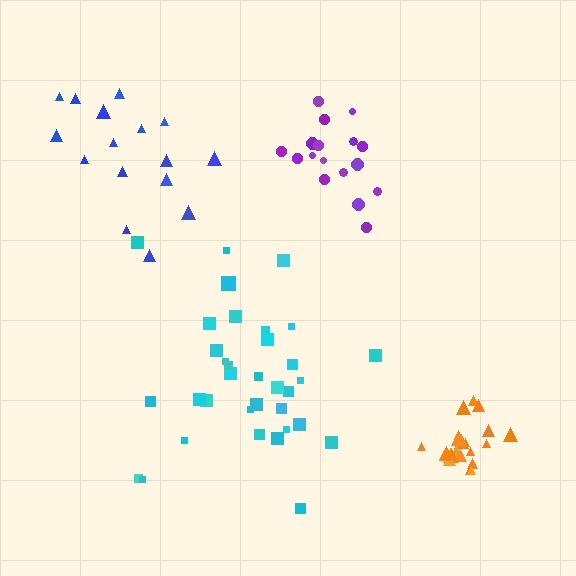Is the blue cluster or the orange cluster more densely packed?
Orange.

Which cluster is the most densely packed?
Orange.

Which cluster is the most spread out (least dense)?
Blue.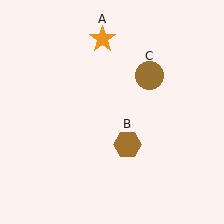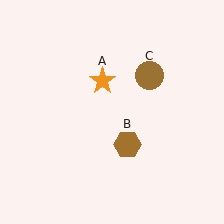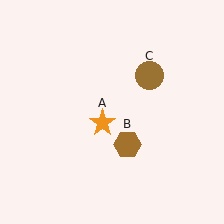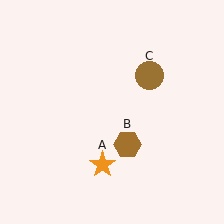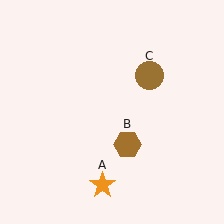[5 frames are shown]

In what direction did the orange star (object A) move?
The orange star (object A) moved down.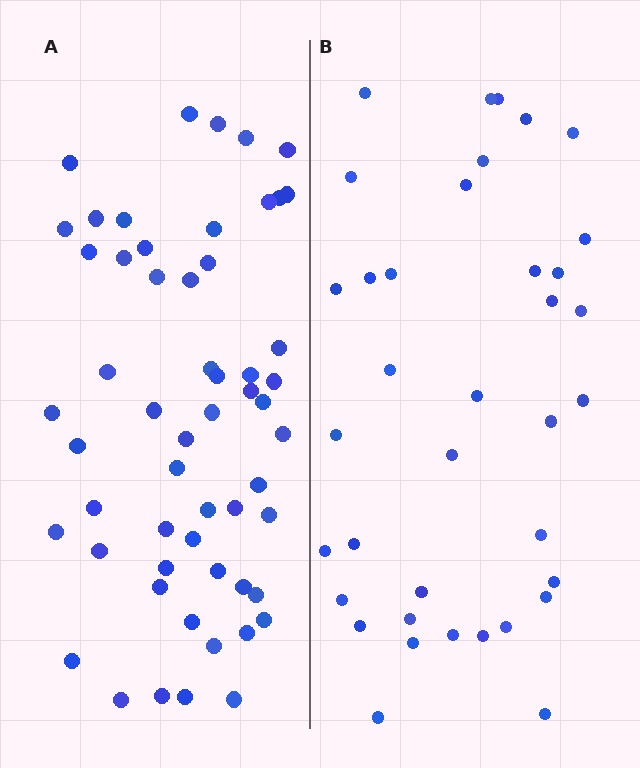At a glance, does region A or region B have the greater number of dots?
Region A (the left region) has more dots.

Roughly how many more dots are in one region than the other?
Region A has approximately 20 more dots than region B.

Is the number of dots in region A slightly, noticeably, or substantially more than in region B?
Region A has substantially more. The ratio is roughly 1.5 to 1.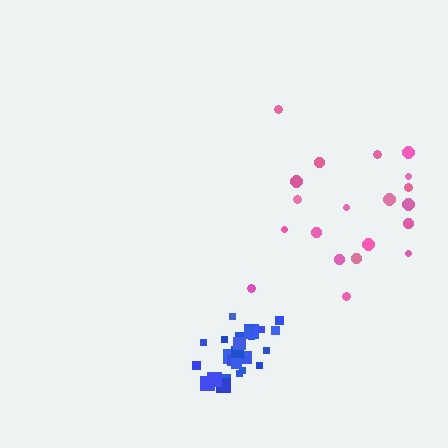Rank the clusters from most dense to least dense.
blue, pink.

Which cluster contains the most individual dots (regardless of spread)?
Blue (27).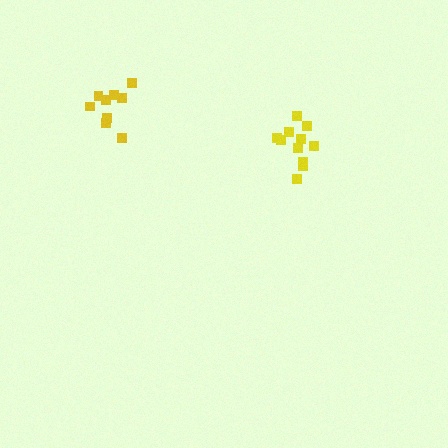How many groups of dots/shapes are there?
There are 2 groups.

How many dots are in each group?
Group 1: 9 dots, Group 2: 11 dots (20 total).